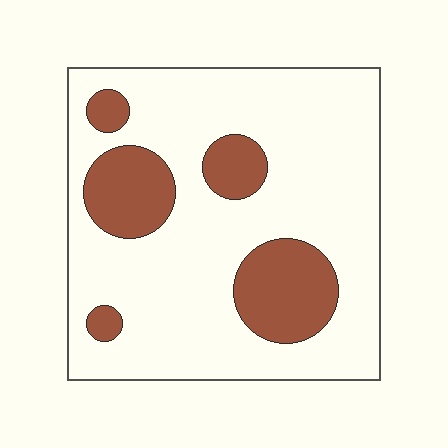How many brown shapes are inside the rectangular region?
5.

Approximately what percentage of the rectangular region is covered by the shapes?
Approximately 20%.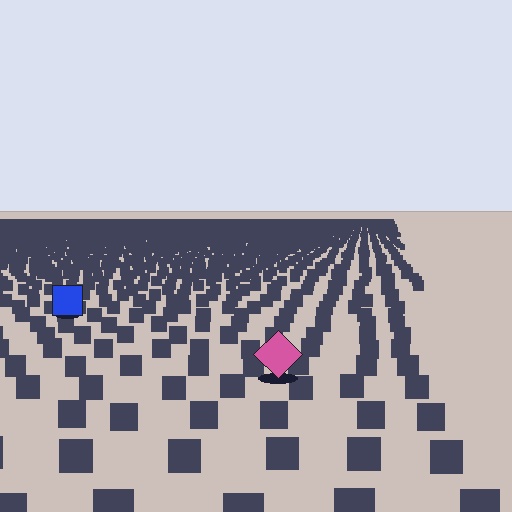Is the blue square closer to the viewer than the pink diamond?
No. The pink diamond is closer — you can tell from the texture gradient: the ground texture is coarser near it.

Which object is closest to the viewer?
The pink diamond is closest. The texture marks near it are larger and more spread out.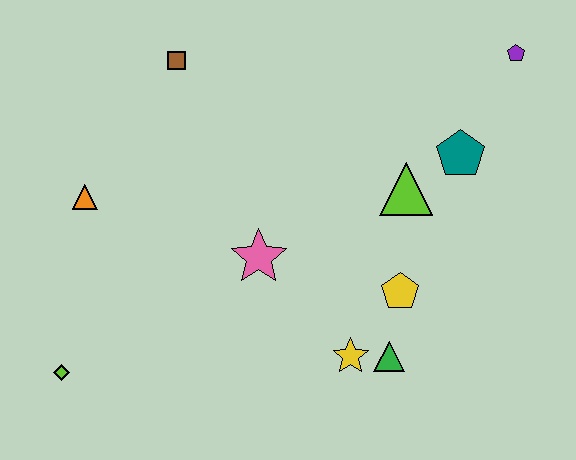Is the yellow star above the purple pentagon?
No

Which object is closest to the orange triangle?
The brown square is closest to the orange triangle.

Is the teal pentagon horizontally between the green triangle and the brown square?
No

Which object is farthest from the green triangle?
The brown square is farthest from the green triangle.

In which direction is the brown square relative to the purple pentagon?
The brown square is to the left of the purple pentagon.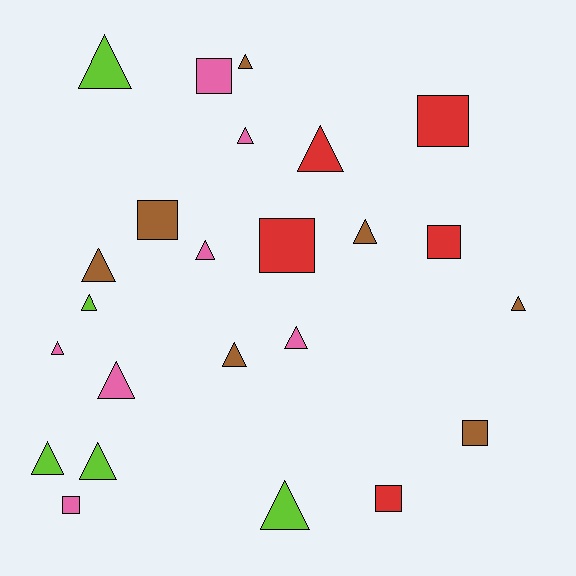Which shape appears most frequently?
Triangle, with 16 objects.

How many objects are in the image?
There are 24 objects.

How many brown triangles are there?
There are 5 brown triangles.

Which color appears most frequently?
Pink, with 7 objects.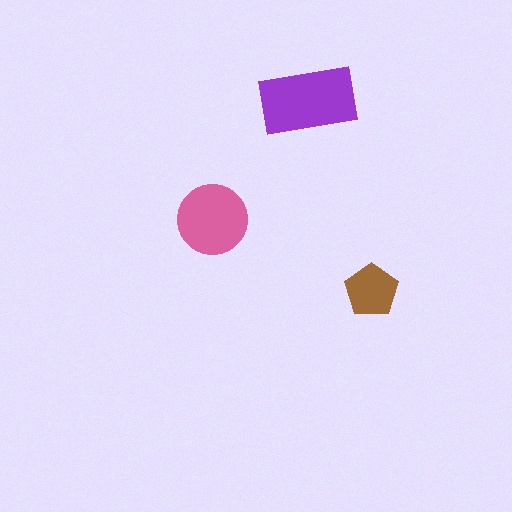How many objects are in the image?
There are 3 objects in the image.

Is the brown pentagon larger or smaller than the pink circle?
Smaller.